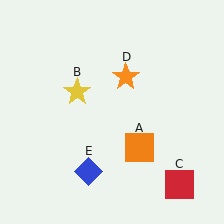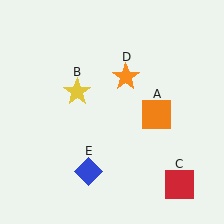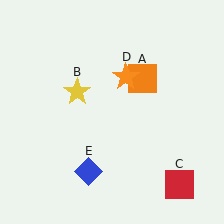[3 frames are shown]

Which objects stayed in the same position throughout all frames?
Yellow star (object B) and red square (object C) and orange star (object D) and blue diamond (object E) remained stationary.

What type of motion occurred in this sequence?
The orange square (object A) rotated counterclockwise around the center of the scene.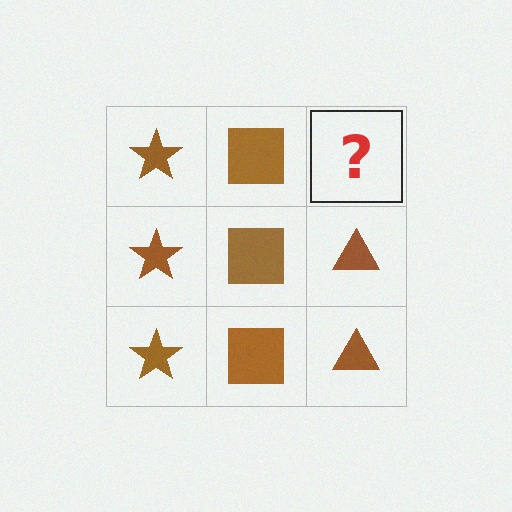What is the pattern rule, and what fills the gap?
The rule is that each column has a consistent shape. The gap should be filled with a brown triangle.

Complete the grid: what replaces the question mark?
The question mark should be replaced with a brown triangle.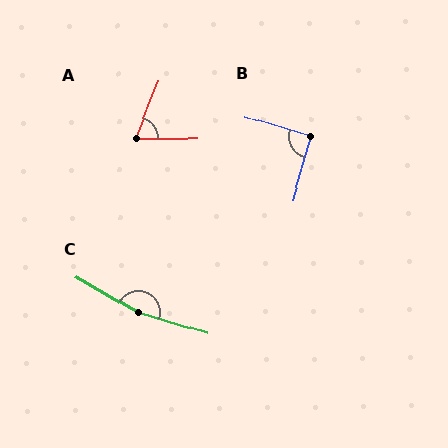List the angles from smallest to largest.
A (68°), B (91°), C (168°).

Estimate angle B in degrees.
Approximately 91 degrees.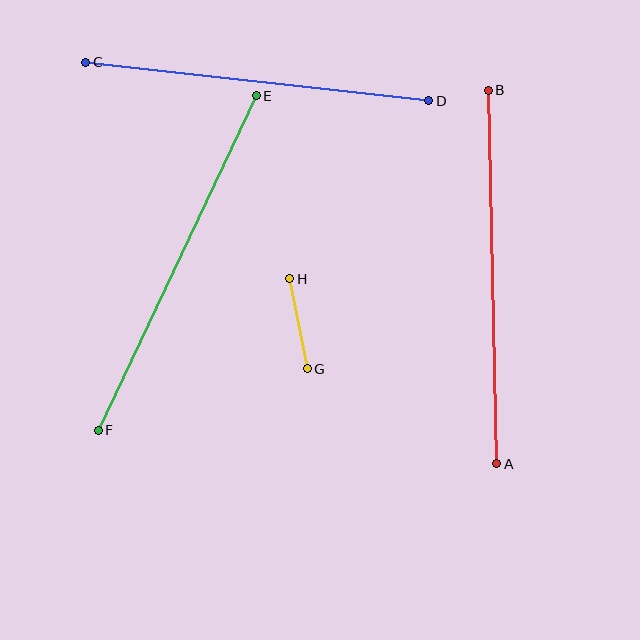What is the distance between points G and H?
The distance is approximately 91 pixels.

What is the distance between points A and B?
The distance is approximately 374 pixels.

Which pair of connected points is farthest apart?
Points A and B are farthest apart.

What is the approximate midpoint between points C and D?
The midpoint is at approximately (257, 81) pixels.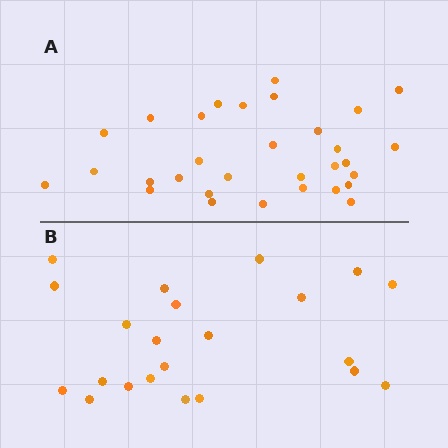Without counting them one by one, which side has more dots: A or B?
Region A (the top region) has more dots.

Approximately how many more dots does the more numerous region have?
Region A has roughly 8 or so more dots than region B.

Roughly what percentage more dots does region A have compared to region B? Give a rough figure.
About 40% more.